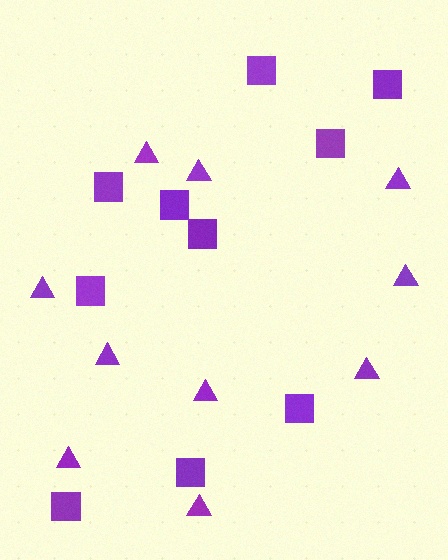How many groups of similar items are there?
There are 2 groups: one group of triangles (10) and one group of squares (10).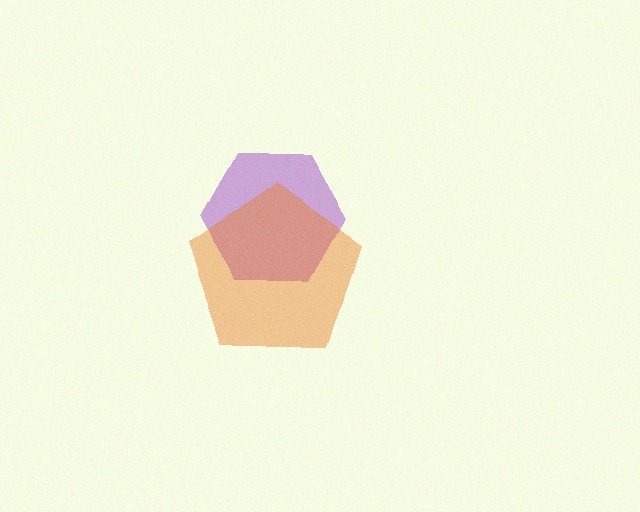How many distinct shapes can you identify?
There are 2 distinct shapes: a purple hexagon, an orange pentagon.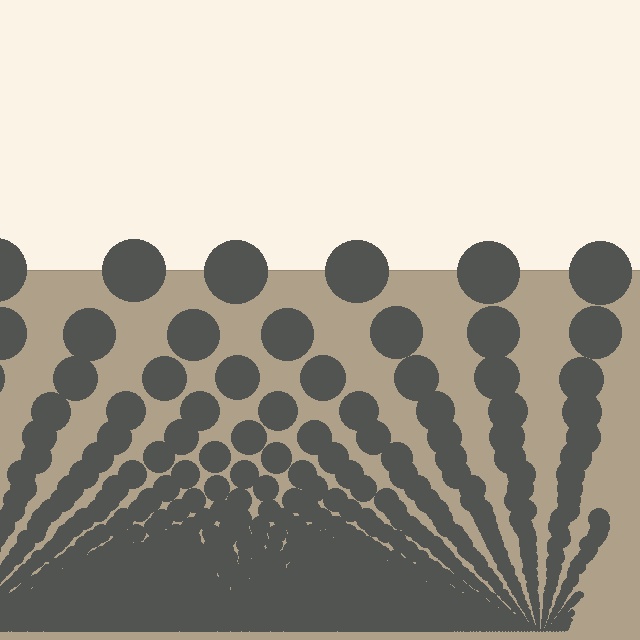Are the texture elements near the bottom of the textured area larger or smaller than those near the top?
Smaller. The gradient is inverted — elements near the bottom are smaller and denser.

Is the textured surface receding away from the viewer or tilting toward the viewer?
The surface appears to tilt toward the viewer. Texture elements get larger and sparser toward the top.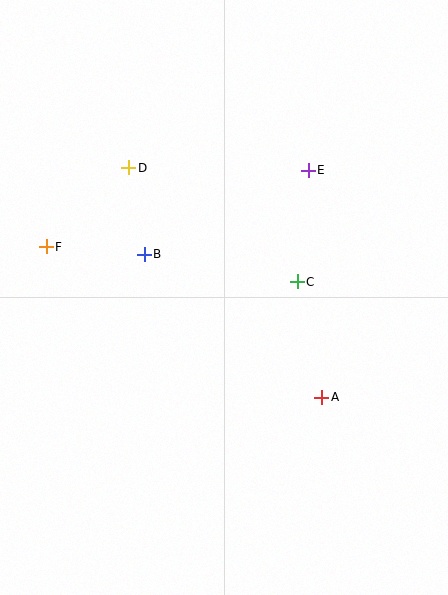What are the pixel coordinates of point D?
Point D is at (129, 168).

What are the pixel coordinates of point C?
Point C is at (297, 282).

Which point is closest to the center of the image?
Point C at (297, 282) is closest to the center.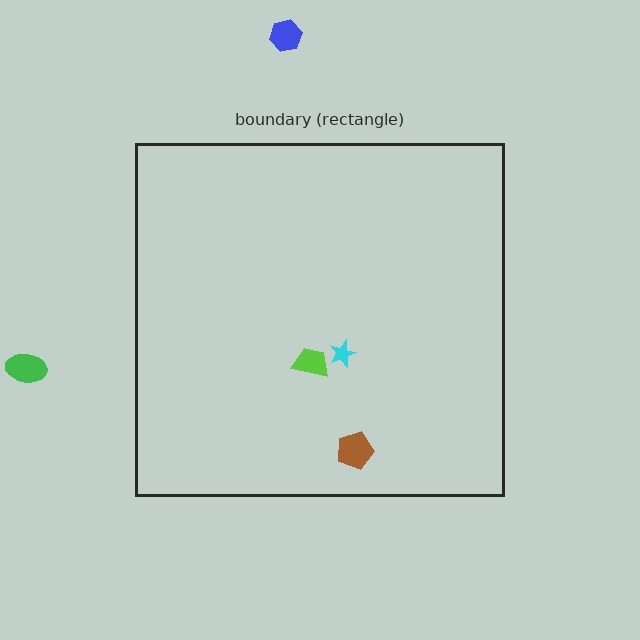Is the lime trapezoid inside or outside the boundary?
Inside.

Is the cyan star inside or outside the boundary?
Inside.